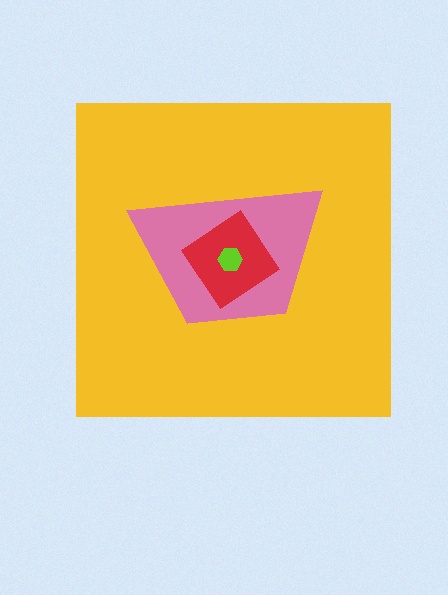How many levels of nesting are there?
4.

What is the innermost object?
The lime hexagon.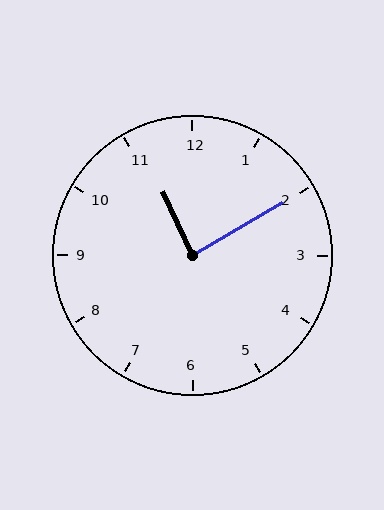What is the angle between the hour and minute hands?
Approximately 85 degrees.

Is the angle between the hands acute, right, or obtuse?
It is right.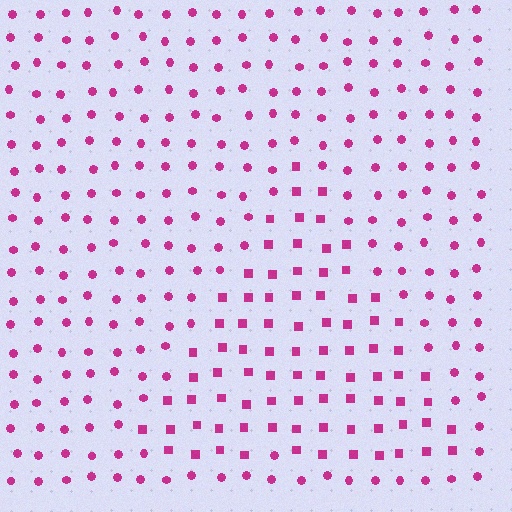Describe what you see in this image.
The image is filled with small magenta elements arranged in a uniform grid. A triangle-shaped region contains squares, while the surrounding area contains circles. The boundary is defined purely by the change in element shape.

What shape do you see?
I see a triangle.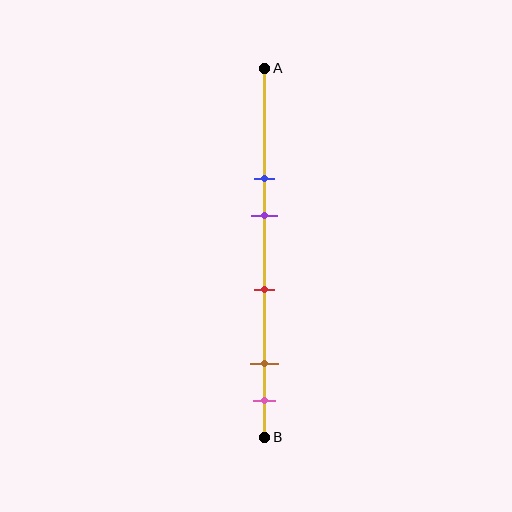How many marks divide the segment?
There are 5 marks dividing the segment.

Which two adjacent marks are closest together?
The brown and pink marks are the closest adjacent pair.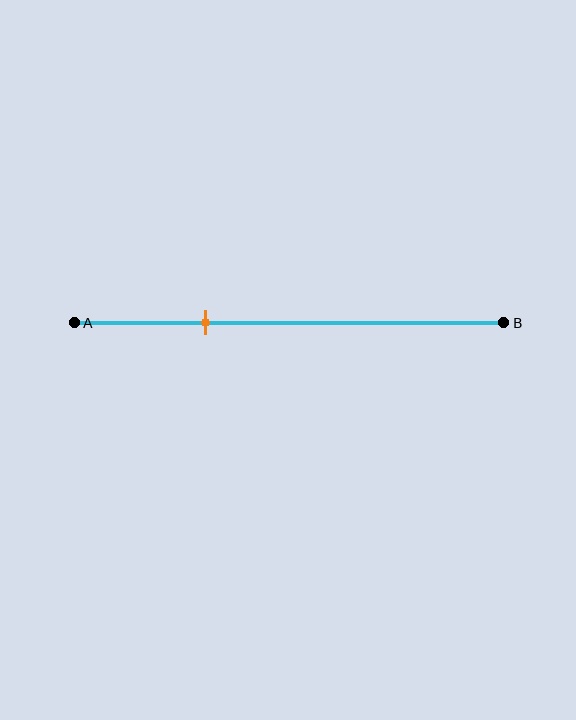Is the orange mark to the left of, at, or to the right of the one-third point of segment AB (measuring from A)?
The orange mark is approximately at the one-third point of segment AB.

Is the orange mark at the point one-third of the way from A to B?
Yes, the mark is approximately at the one-third point.